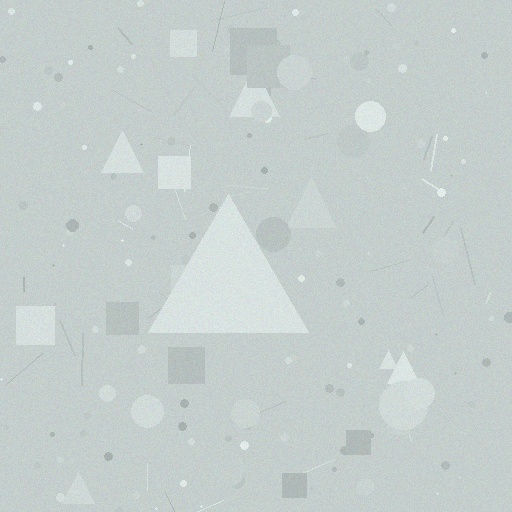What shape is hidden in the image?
A triangle is hidden in the image.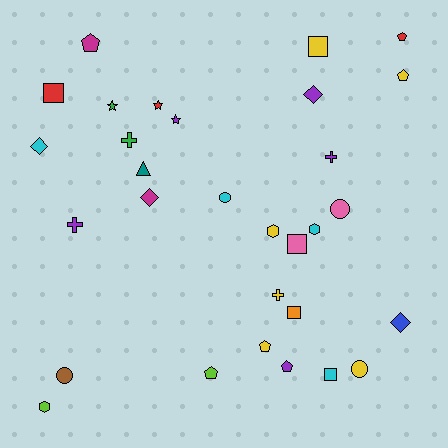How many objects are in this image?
There are 30 objects.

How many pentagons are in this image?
There are 6 pentagons.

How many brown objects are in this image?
There is 1 brown object.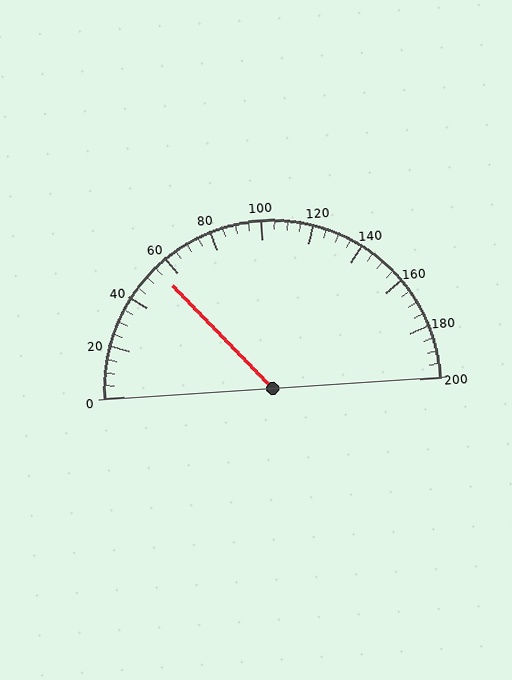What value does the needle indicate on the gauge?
The needle indicates approximately 55.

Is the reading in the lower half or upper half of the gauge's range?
The reading is in the lower half of the range (0 to 200).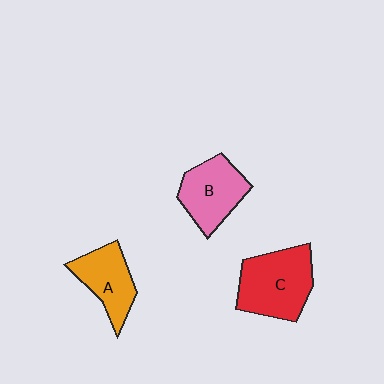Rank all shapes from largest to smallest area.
From largest to smallest: C (red), B (pink), A (orange).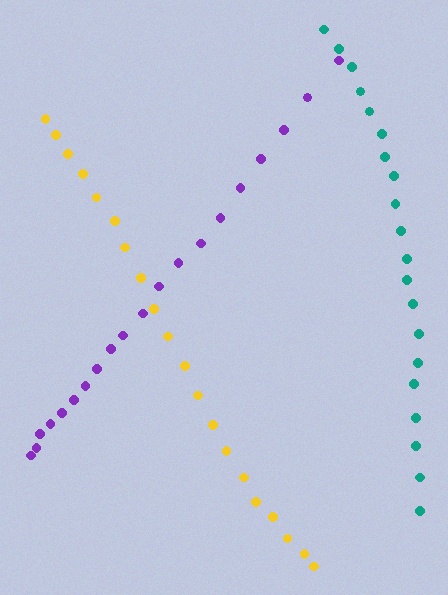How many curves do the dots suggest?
There are 3 distinct paths.